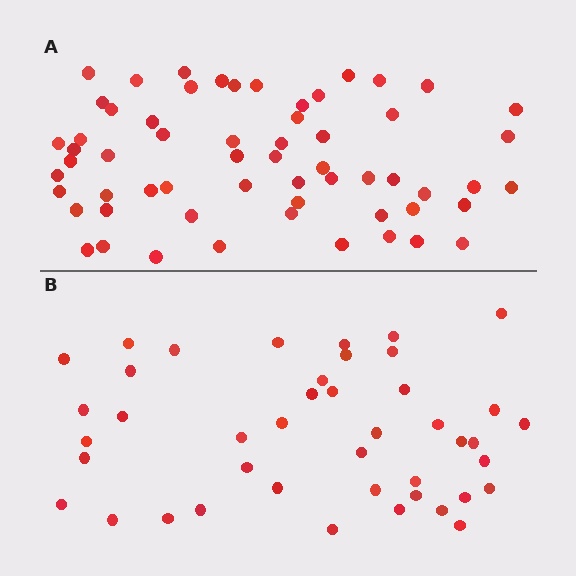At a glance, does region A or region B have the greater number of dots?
Region A (the top region) has more dots.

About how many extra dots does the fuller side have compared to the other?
Region A has approximately 15 more dots than region B.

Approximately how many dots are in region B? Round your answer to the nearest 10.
About 40 dots. (The exact count is 43, which rounds to 40.)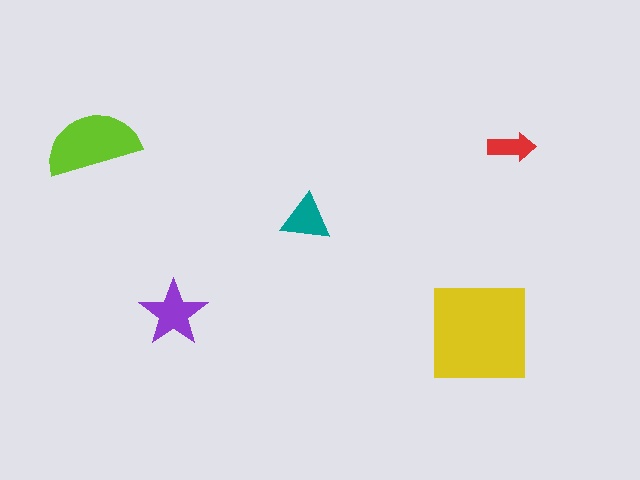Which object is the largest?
The yellow square.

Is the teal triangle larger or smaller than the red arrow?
Larger.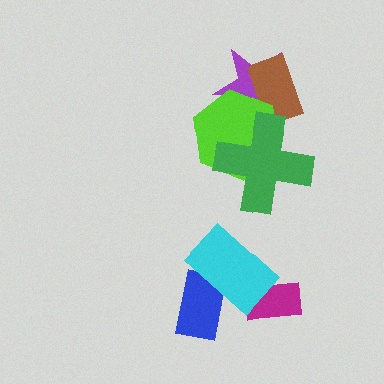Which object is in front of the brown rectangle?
The lime hexagon is in front of the brown rectangle.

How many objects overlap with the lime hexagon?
3 objects overlap with the lime hexagon.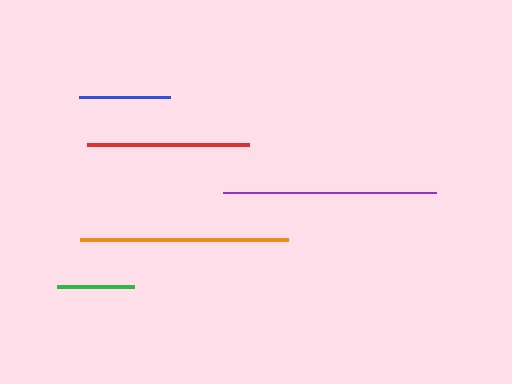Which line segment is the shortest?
The green line is the shortest at approximately 77 pixels.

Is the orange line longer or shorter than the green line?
The orange line is longer than the green line.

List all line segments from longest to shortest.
From longest to shortest: purple, orange, red, blue, green.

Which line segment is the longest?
The purple line is the longest at approximately 213 pixels.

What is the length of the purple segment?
The purple segment is approximately 213 pixels long.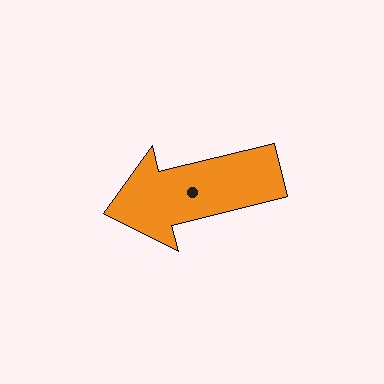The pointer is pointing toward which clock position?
Roughly 9 o'clock.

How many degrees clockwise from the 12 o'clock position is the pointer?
Approximately 256 degrees.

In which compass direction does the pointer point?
West.